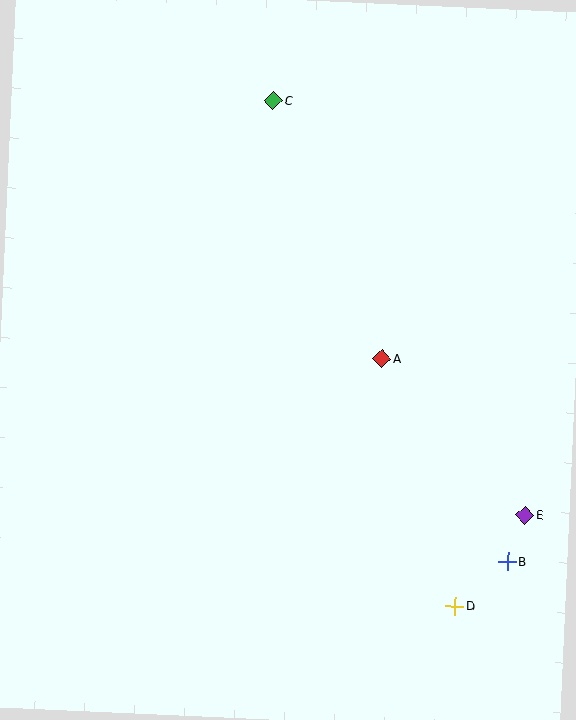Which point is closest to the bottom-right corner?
Point D is closest to the bottom-right corner.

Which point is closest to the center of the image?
Point A at (382, 358) is closest to the center.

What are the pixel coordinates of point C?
Point C is at (273, 100).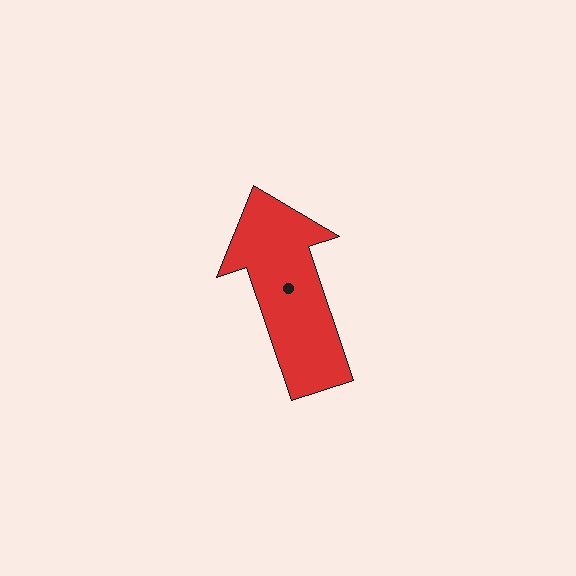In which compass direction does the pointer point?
North.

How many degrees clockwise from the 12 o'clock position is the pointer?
Approximately 341 degrees.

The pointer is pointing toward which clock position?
Roughly 11 o'clock.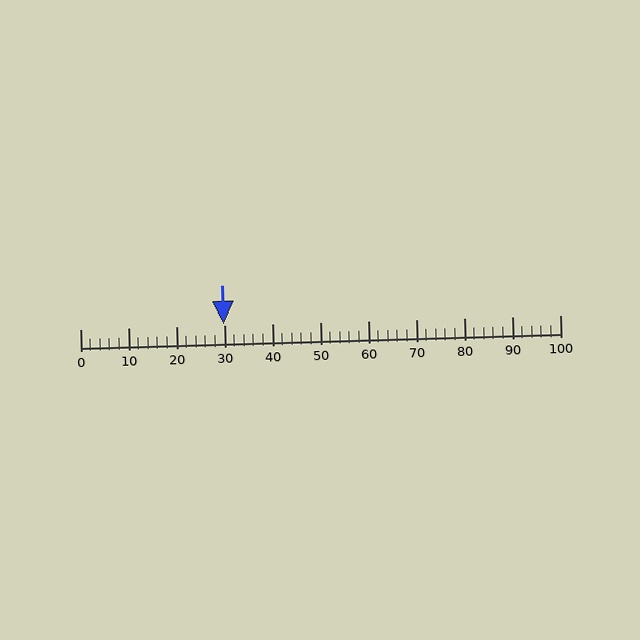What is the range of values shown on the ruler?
The ruler shows values from 0 to 100.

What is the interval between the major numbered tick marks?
The major tick marks are spaced 10 units apart.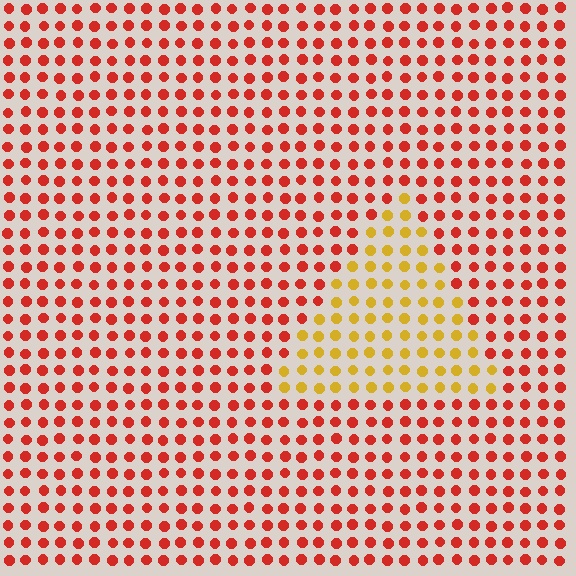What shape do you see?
I see a triangle.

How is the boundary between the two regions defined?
The boundary is defined purely by a slight shift in hue (about 46 degrees). Spacing, size, and orientation are identical on both sides.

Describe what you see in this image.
The image is filled with small red elements in a uniform arrangement. A triangle-shaped region is visible where the elements are tinted to a slightly different hue, forming a subtle color boundary.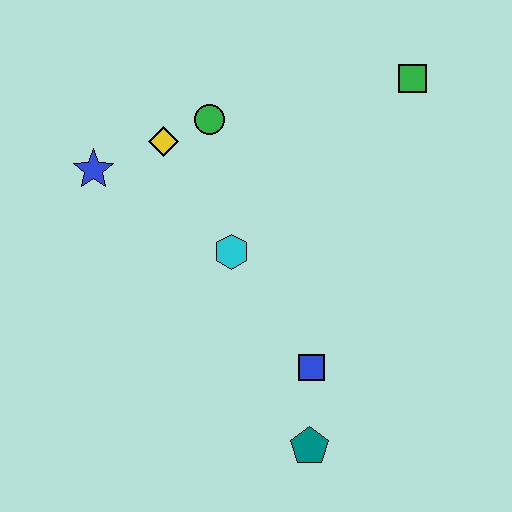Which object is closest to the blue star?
The yellow diamond is closest to the blue star.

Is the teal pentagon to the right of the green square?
No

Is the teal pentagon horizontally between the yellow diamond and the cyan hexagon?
No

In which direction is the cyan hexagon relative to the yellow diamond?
The cyan hexagon is below the yellow diamond.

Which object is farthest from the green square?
The teal pentagon is farthest from the green square.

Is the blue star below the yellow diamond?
Yes